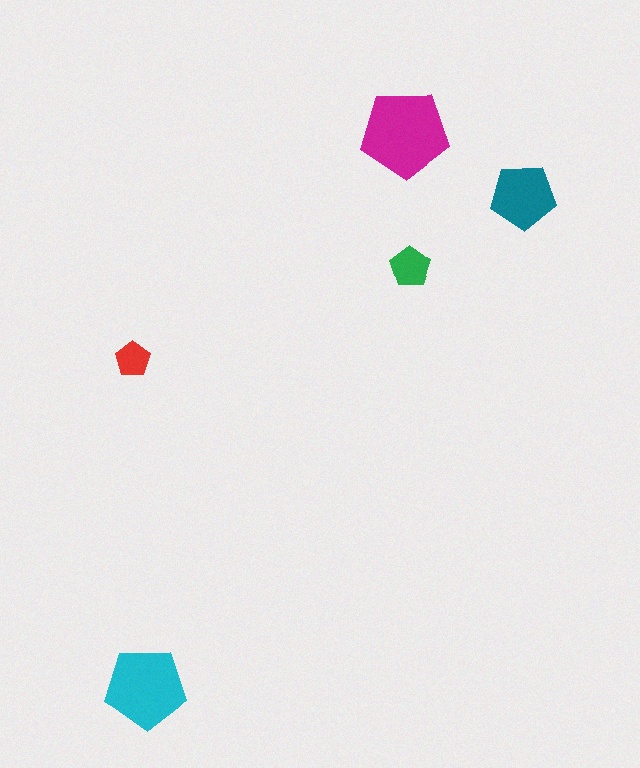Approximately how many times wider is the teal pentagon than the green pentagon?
About 1.5 times wider.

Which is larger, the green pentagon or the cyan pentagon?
The cyan one.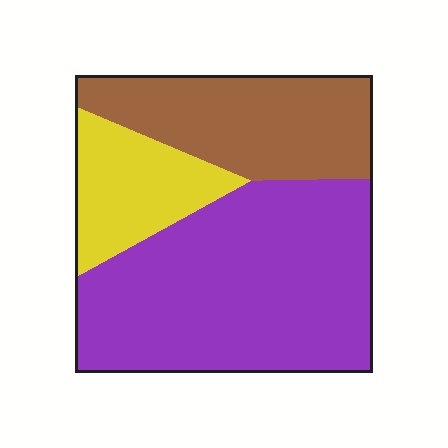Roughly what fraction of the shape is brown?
Brown takes up about one quarter (1/4) of the shape.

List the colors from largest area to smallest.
From largest to smallest: purple, brown, yellow.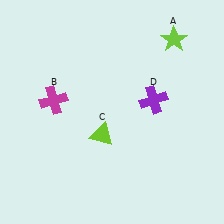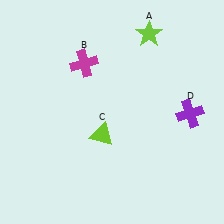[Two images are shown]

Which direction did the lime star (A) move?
The lime star (A) moved left.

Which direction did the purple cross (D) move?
The purple cross (D) moved right.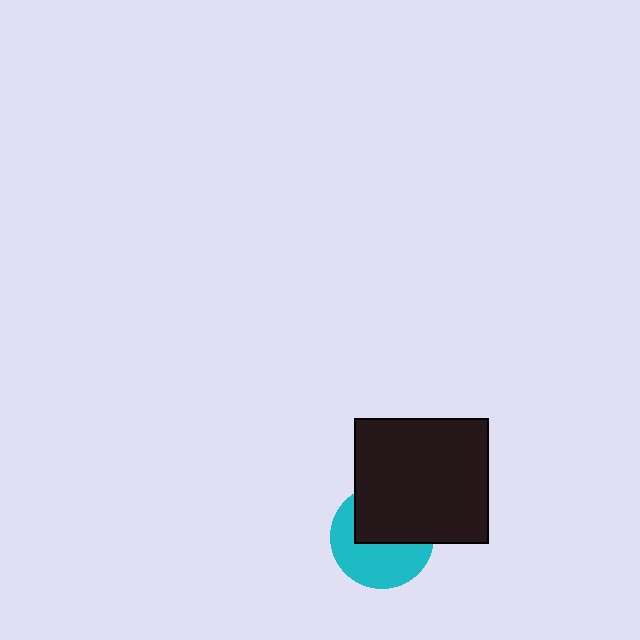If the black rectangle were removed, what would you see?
You would see the complete cyan circle.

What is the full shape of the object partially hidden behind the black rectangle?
The partially hidden object is a cyan circle.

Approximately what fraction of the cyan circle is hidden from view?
Roughly 48% of the cyan circle is hidden behind the black rectangle.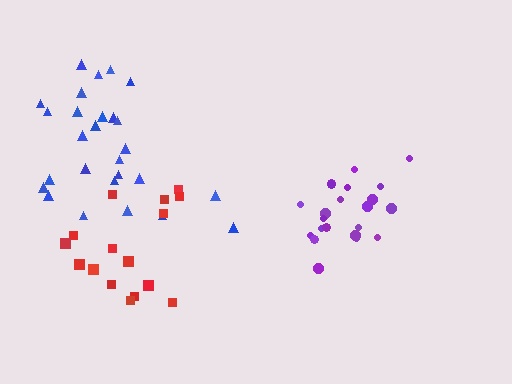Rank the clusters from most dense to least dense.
purple, blue, red.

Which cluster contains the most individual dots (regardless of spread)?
Blue (27).